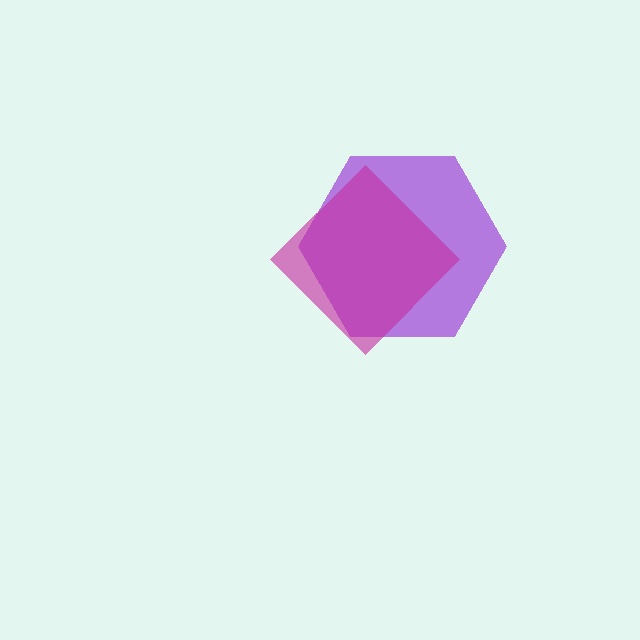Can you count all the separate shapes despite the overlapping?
Yes, there are 2 separate shapes.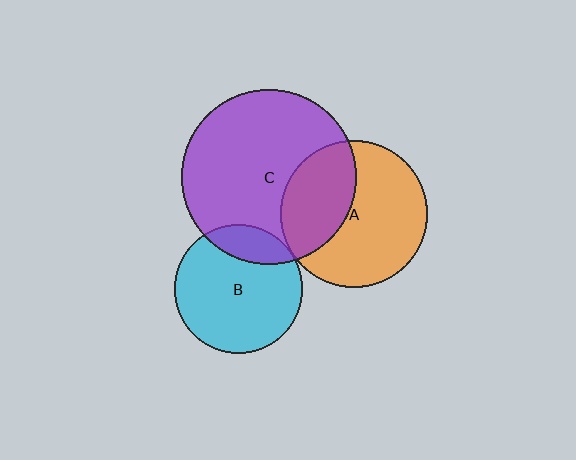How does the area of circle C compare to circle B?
Approximately 1.9 times.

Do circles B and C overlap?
Yes.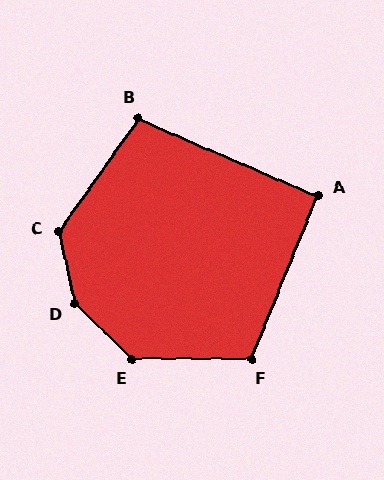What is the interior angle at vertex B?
Approximately 102 degrees (obtuse).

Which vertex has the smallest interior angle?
A, at approximately 91 degrees.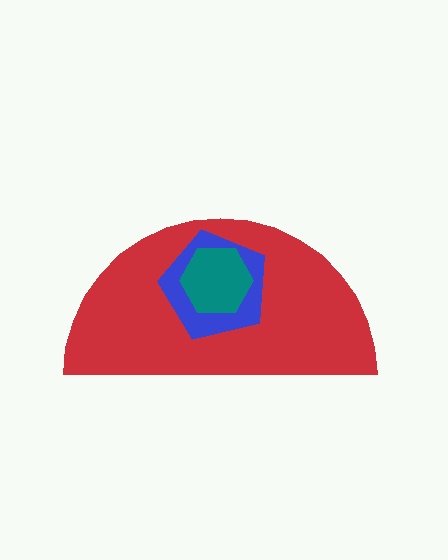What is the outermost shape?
The red semicircle.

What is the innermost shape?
The teal hexagon.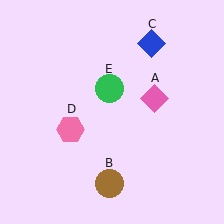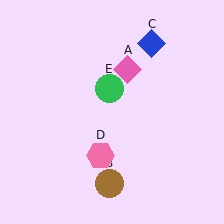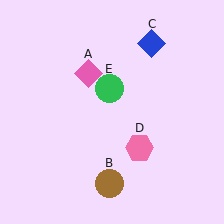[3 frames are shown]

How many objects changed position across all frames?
2 objects changed position: pink diamond (object A), pink hexagon (object D).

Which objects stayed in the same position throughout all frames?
Brown circle (object B) and blue diamond (object C) and green circle (object E) remained stationary.